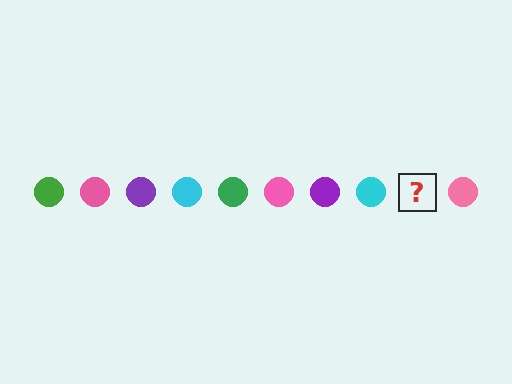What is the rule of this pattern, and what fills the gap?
The rule is that the pattern cycles through green, pink, purple, cyan circles. The gap should be filled with a green circle.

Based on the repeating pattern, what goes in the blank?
The blank should be a green circle.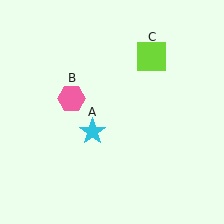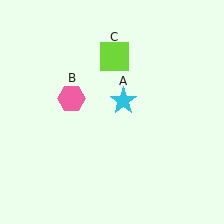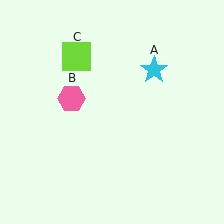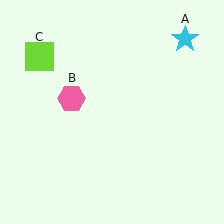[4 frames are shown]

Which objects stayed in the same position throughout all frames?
Pink hexagon (object B) remained stationary.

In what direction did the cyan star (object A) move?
The cyan star (object A) moved up and to the right.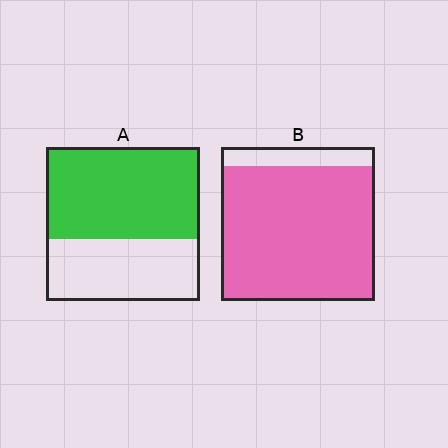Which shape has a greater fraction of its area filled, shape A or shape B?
Shape B.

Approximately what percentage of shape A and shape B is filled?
A is approximately 60% and B is approximately 90%.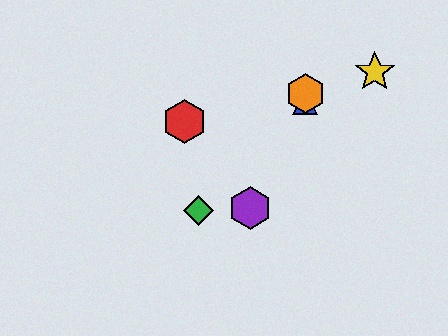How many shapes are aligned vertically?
2 shapes (the blue triangle, the orange hexagon) are aligned vertically.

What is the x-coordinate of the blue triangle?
The blue triangle is at x≈305.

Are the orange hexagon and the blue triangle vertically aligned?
Yes, both are at x≈305.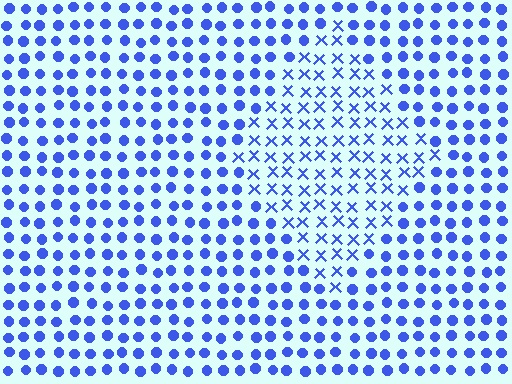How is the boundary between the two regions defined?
The boundary is defined by a change in element shape: X marks inside vs. circles outside. All elements share the same color and spacing.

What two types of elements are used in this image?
The image uses X marks inside the diamond region and circles outside it.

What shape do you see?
I see a diamond.